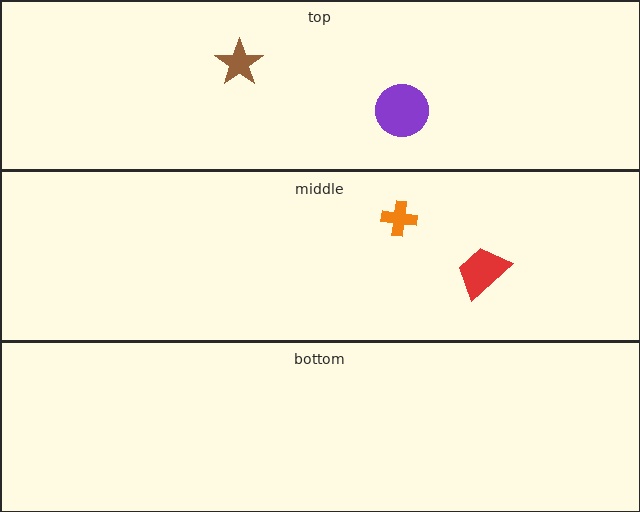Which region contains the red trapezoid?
The middle region.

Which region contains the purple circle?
The top region.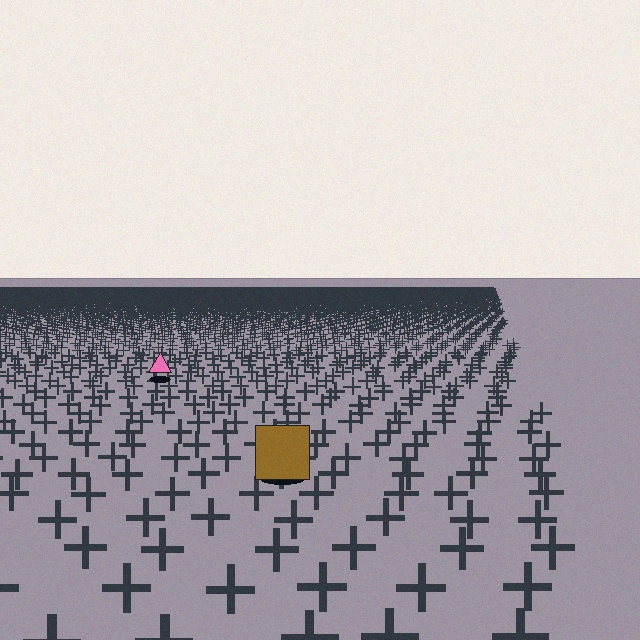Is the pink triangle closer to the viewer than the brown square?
No. The brown square is closer — you can tell from the texture gradient: the ground texture is coarser near it.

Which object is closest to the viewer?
The brown square is closest. The texture marks near it are larger and more spread out.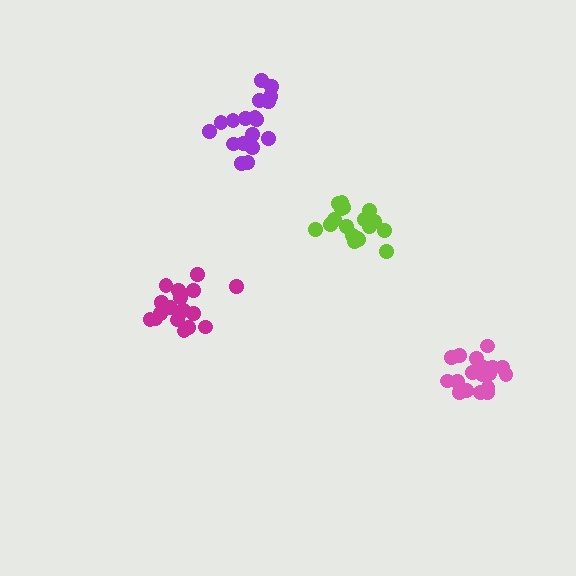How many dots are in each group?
Group 1: 18 dots, Group 2: 19 dots, Group 3: 18 dots, Group 4: 19 dots (74 total).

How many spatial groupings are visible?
There are 4 spatial groupings.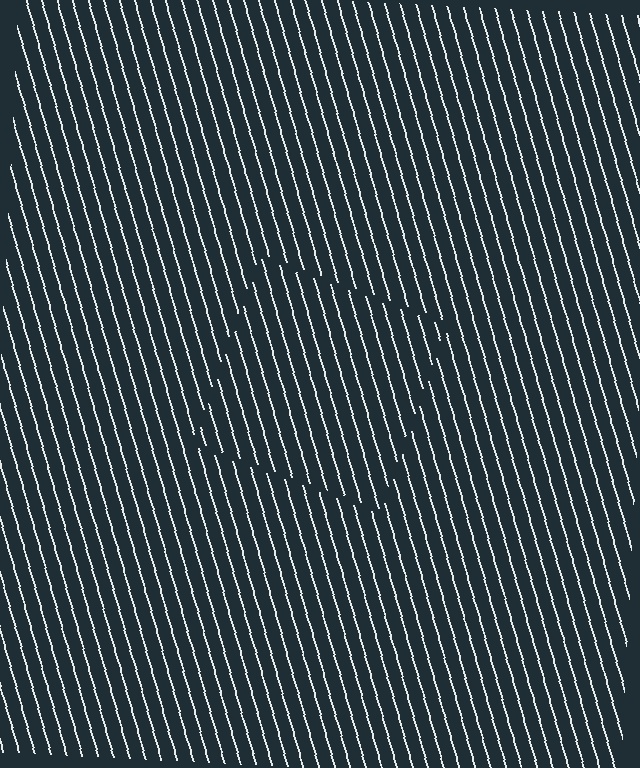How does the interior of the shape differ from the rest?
The interior of the shape contains the same grating, shifted by half a period — the contour is defined by the phase discontinuity where line-ends from the inner and outer gratings abut.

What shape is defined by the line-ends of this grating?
An illusory square. The interior of the shape contains the same grating, shifted by half a period — the contour is defined by the phase discontinuity where line-ends from the inner and outer gratings abut.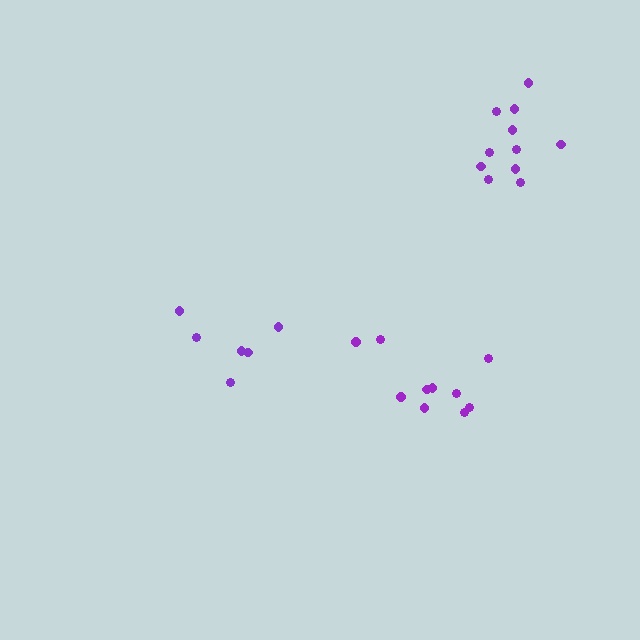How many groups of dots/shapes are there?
There are 3 groups.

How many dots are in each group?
Group 1: 6 dots, Group 2: 11 dots, Group 3: 10 dots (27 total).